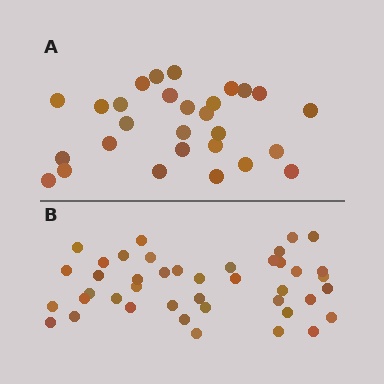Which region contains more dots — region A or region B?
Region B (the bottom region) has more dots.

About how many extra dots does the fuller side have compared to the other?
Region B has approximately 15 more dots than region A.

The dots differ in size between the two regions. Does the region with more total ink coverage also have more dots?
No. Region A has more total ink coverage because its dots are larger, but region B actually contains more individual dots. Total area can be misleading — the number of items is what matters here.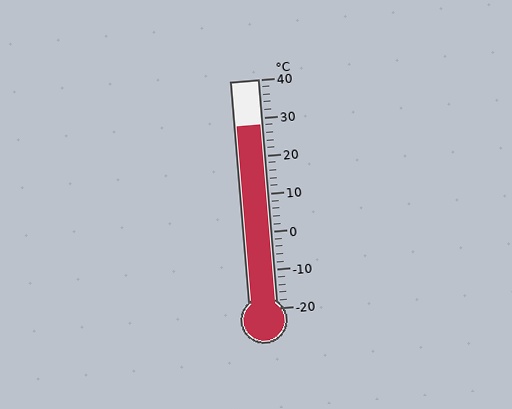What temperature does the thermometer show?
The thermometer shows approximately 28°C.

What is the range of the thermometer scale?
The thermometer scale ranges from -20°C to 40°C.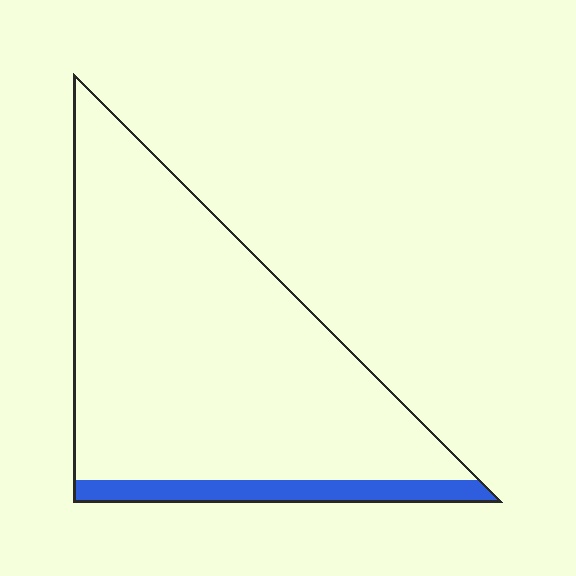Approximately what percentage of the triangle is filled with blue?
Approximately 10%.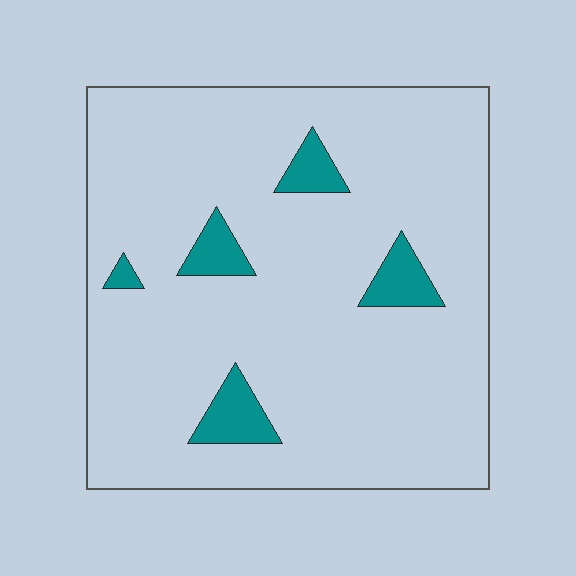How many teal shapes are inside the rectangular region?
5.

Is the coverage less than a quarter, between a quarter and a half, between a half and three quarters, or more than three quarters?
Less than a quarter.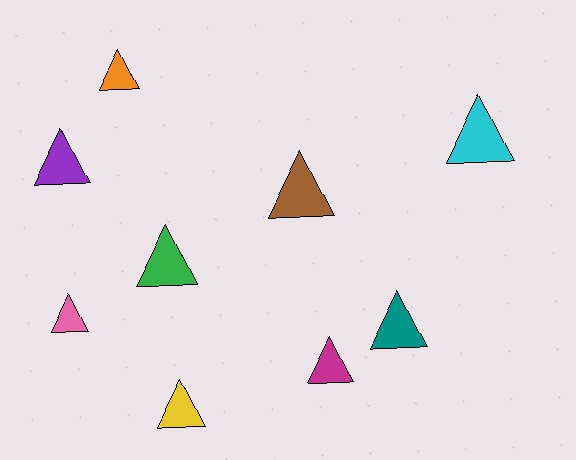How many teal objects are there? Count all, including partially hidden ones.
There is 1 teal object.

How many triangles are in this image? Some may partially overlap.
There are 9 triangles.